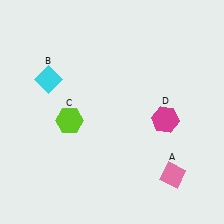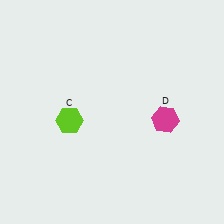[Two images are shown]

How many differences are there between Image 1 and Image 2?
There are 2 differences between the two images.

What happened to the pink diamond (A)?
The pink diamond (A) was removed in Image 2. It was in the bottom-right area of Image 1.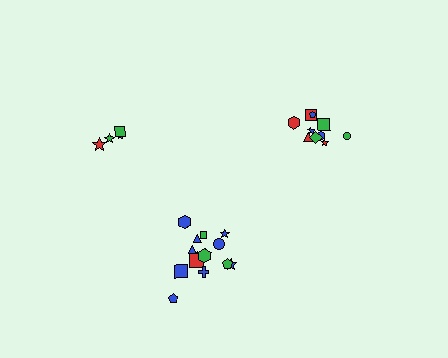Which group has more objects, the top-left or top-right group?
The top-right group.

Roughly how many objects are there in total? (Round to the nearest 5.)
Roughly 30 objects in total.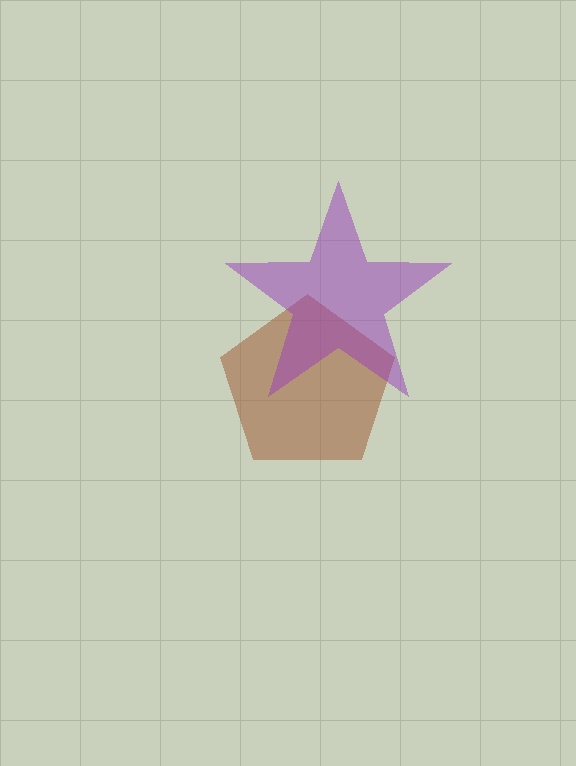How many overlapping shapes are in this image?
There are 2 overlapping shapes in the image.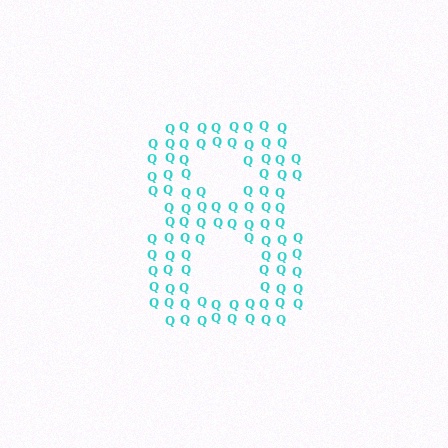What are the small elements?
The small elements are letter Q's.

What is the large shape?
The large shape is the digit 8.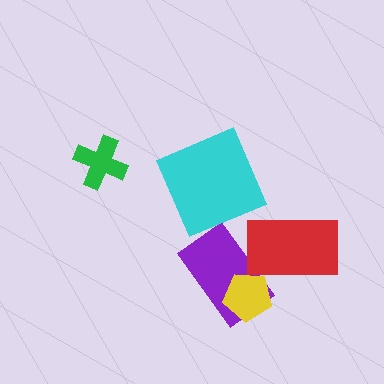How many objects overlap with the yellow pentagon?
1 object overlaps with the yellow pentagon.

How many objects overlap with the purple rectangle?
2 objects overlap with the purple rectangle.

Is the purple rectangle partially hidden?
Yes, it is partially covered by another shape.